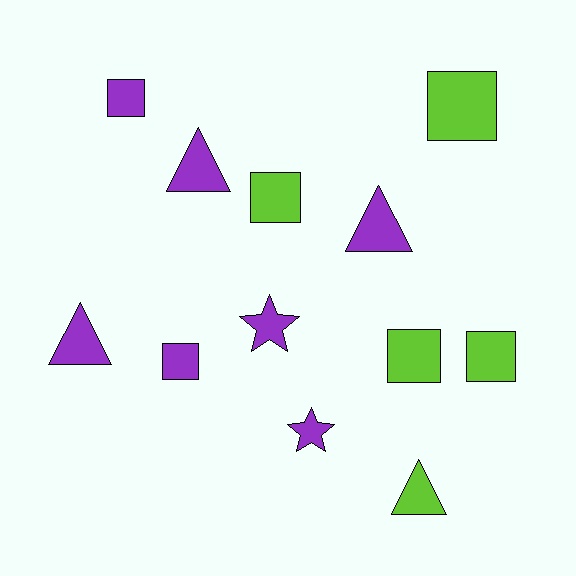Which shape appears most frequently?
Square, with 6 objects.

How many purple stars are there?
There are 2 purple stars.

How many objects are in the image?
There are 12 objects.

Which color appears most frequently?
Purple, with 7 objects.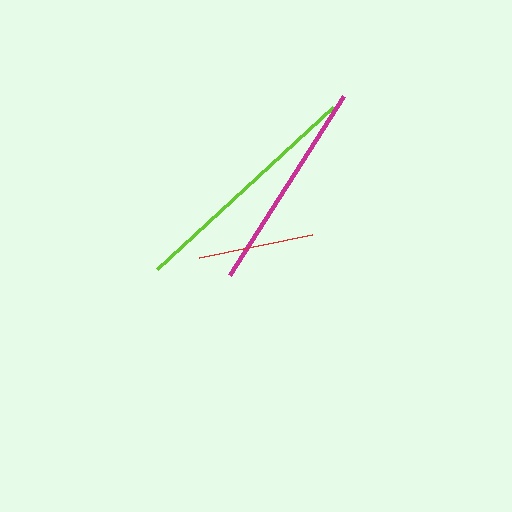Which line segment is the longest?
The lime line is the longest at approximately 239 pixels.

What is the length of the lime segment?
The lime segment is approximately 239 pixels long.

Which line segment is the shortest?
The red line is the shortest at approximately 115 pixels.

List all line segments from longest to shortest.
From longest to shortest: lime, magenta, red.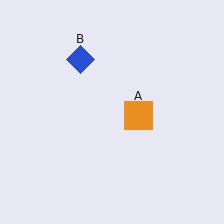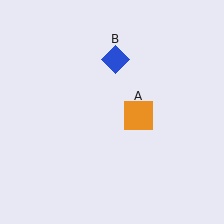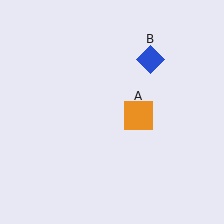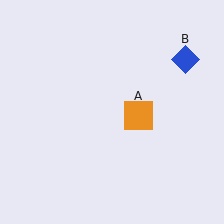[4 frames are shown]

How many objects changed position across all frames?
1 object changed position: blue diamond (object B).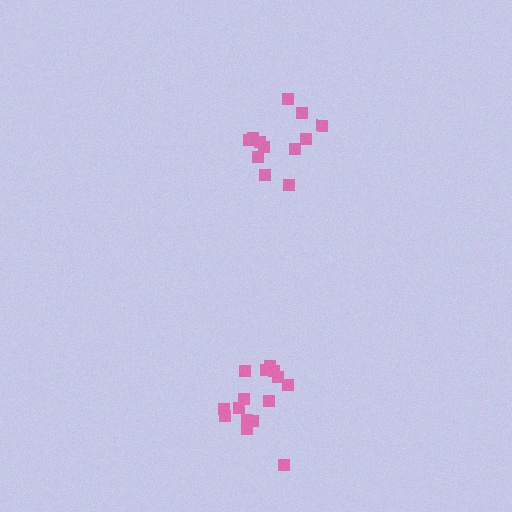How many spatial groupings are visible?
There are 2 spatial groupings.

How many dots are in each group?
Group 1: 15 dots, Group 2: 12 dots (27 total).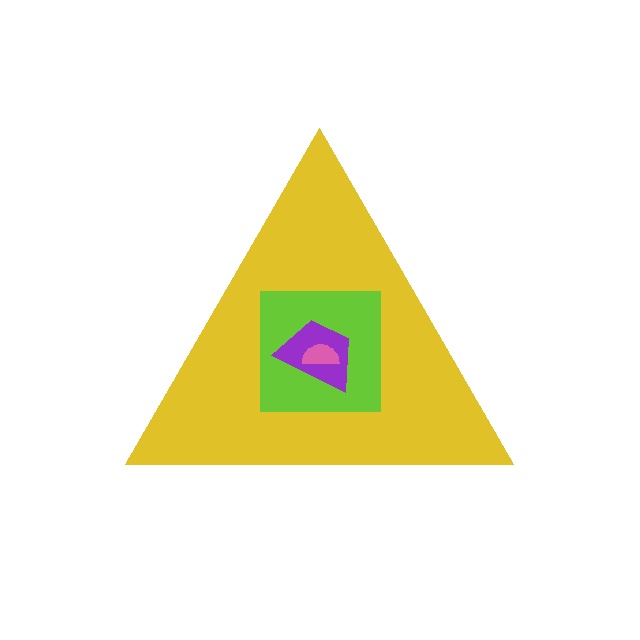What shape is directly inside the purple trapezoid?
The pink semicircle.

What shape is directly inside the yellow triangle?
The lime square.